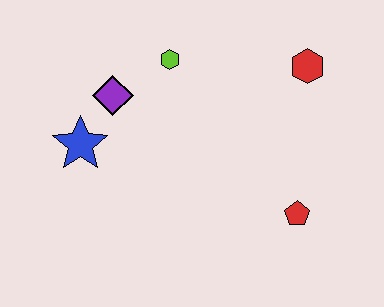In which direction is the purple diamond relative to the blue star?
The purple diamond is above the blue star.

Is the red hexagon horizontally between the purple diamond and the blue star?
No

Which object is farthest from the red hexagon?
The blue star is farthest from the red hexagon.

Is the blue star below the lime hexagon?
Yes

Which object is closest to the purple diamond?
The blue star is closest to the purple diamond.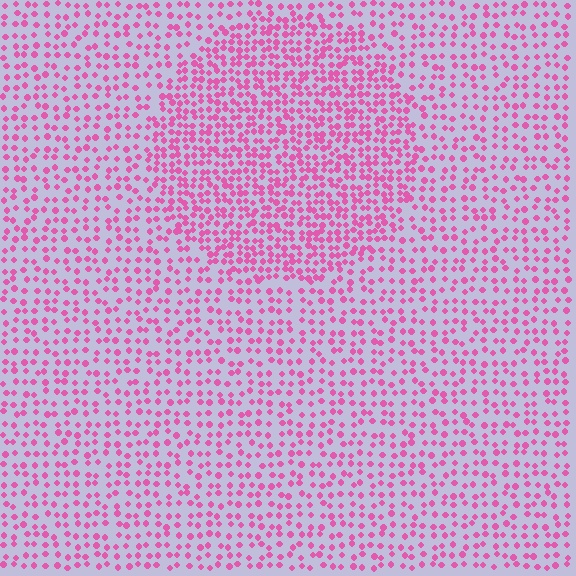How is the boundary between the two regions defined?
The boundary is defined by a change in element density (approximately 1.8x ratio). All elements are the same color, size, and shape.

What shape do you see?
I see a circle.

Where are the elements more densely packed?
The elements are more densely packed inside the circle boundary.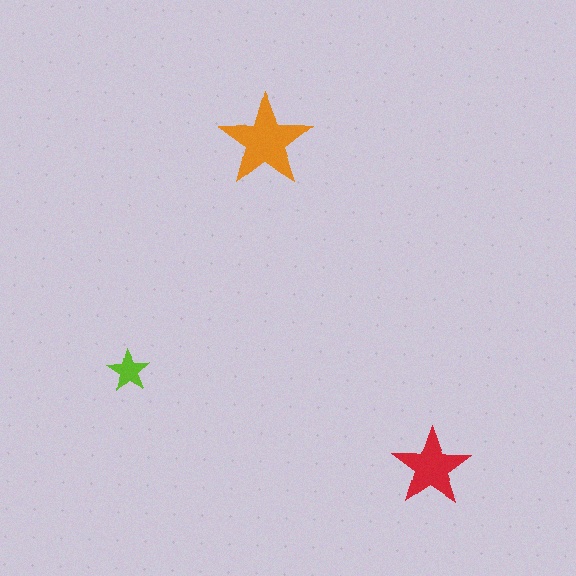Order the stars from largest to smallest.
the orange one, the red one, the lime one.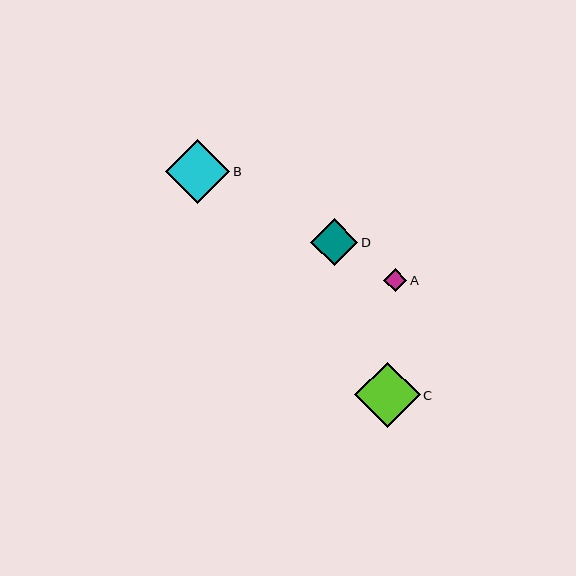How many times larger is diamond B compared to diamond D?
Diamond B is approximately 1.4 times the size of diamond D.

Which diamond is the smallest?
Diamond A is the smallest with a size of approximately 23 pixels.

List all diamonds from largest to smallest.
From largest to smallest: C, B, D, A.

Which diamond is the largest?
Diamond C is the largest with a size of approximately 66 pixels.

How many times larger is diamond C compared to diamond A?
Diamond C is approximately 2.9 times the size of diamond A.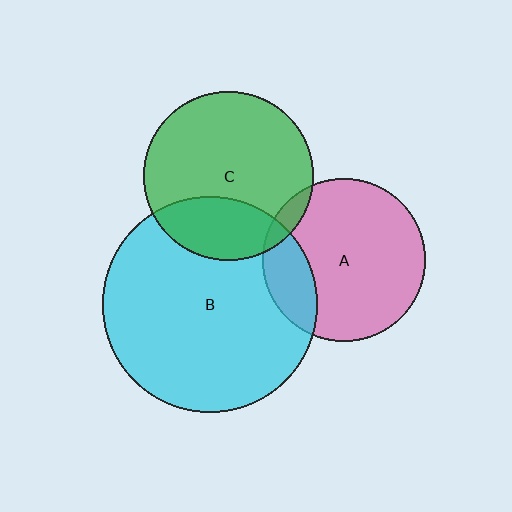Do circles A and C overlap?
Yes.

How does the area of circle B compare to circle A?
Approximately 1.8 times.